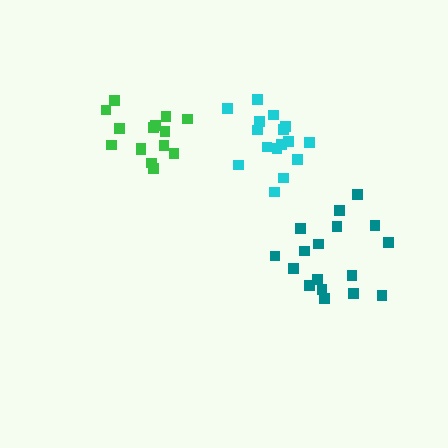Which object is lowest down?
The teal cluster is bottommost.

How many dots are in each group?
Group 1: 16 dots, Group 2: 15 dots, Group 3: 17 dots (48 total).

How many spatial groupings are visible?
There are 3 spatial groupings.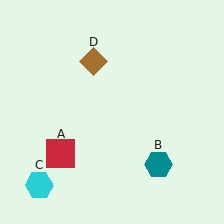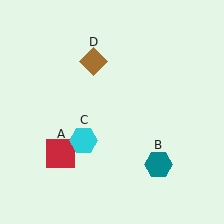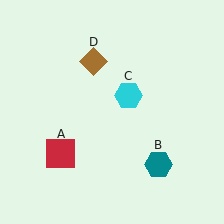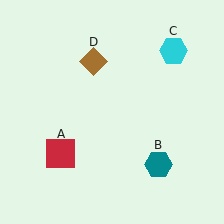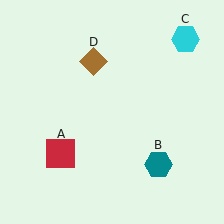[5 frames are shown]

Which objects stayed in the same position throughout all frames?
Red square (object A) and teal hexagon (object B) and brown diamond (object D) remained stationary.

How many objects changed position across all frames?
1 object changed position: cyan hexagon (object C).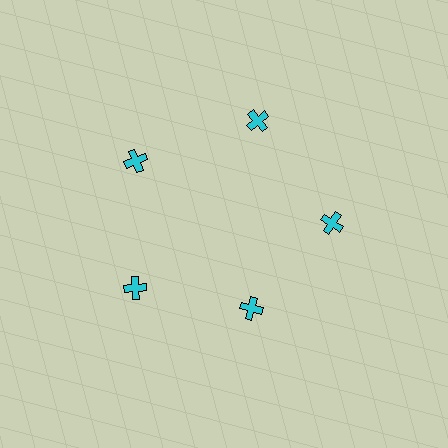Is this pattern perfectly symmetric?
No. The 5 cyan crosses are arranged in a ring, but one element near the 5 o'clock position is pulled inward toward the center, breaking the 5-fold rotational symmetry.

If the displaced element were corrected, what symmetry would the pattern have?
It would have 5-fold rotational symmetry — the pattern would map onto itself every 72 degrees.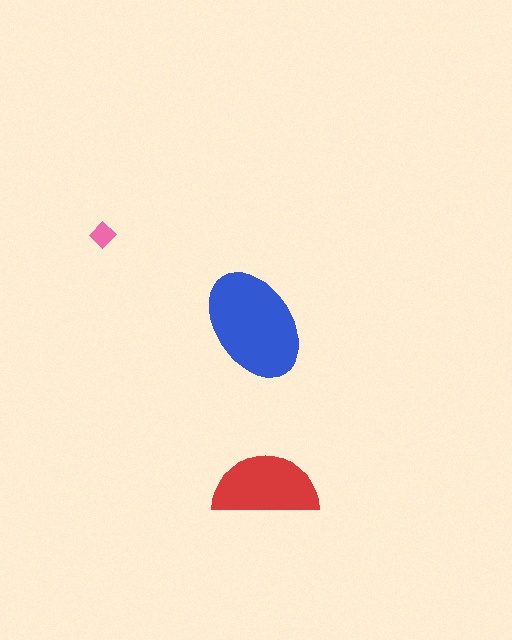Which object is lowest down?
The red semicircle is bottommost.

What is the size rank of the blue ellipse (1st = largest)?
1st.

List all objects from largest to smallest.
The blue ellipse, the red semicircle, the pink diamond.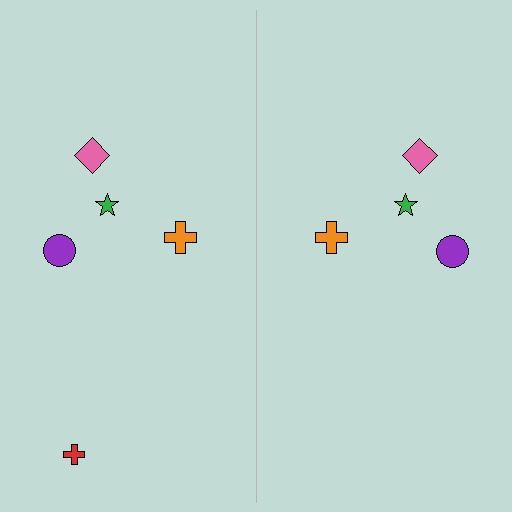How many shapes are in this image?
There are 9 shapes in this image.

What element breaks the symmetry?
A red cross is missing from the right side.